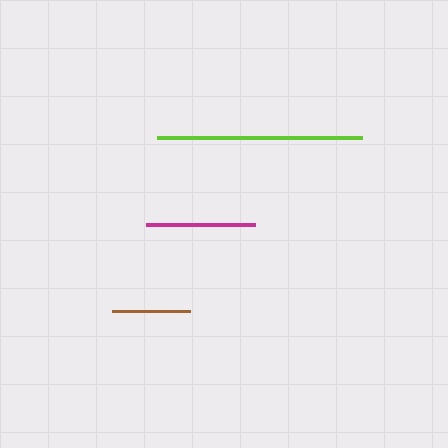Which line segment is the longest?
The lime line is the longest at approximately 205 pixels.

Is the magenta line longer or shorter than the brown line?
The magenta line is longer than the brown line.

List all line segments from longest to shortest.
From longest to shortest: lime, magenta, brown.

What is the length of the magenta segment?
The magenta segment is approximately 110 pixels long.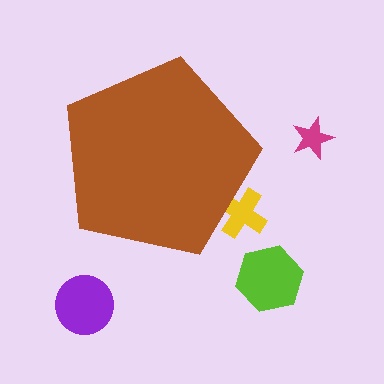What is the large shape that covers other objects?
A brown pentagon.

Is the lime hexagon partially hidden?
No, the lime hexagon is fully visible.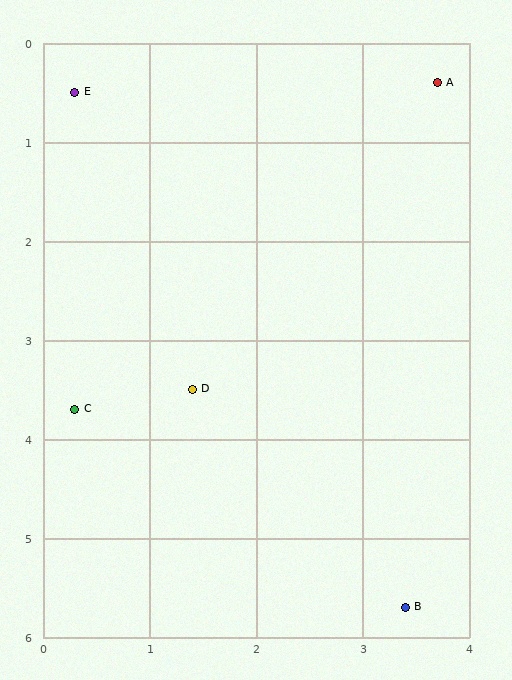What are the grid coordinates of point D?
Point D is at approximately (1.4, 3.5).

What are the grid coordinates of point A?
Point A is at approximately (3.7, 0.4).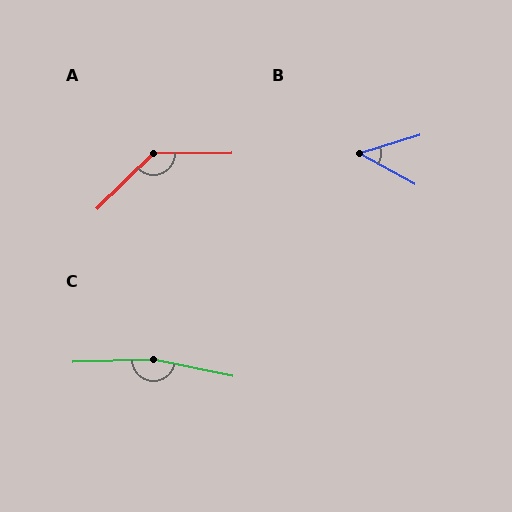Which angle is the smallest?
B, at approximately 45 degrees.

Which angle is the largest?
C, at approximately 166 degrees.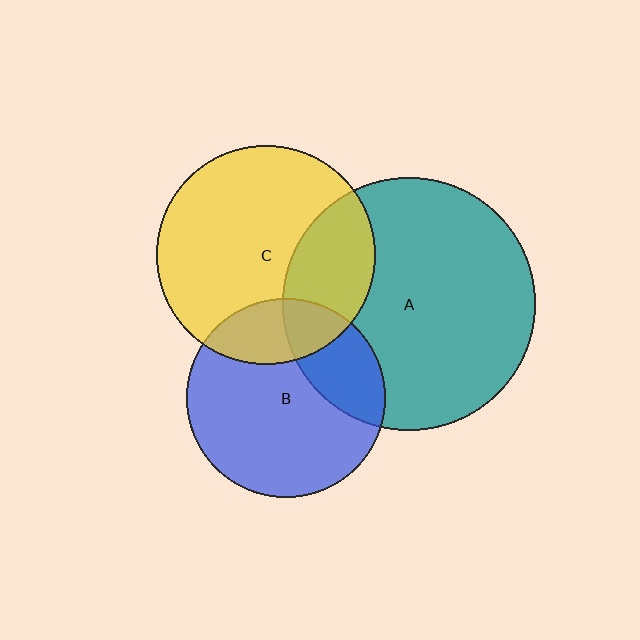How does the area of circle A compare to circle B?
Approximately 1.6 times.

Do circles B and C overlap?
Yes.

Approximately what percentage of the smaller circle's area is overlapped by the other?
Approximately 20%.